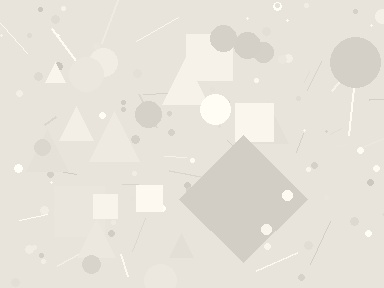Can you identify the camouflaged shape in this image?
The camouflaged shape is a diamond.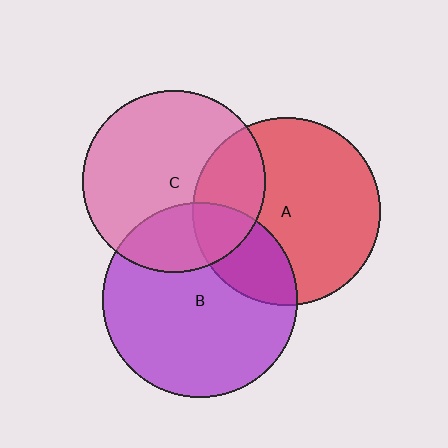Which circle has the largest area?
Circle B (purple).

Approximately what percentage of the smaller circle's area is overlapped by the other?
Approximately 25%.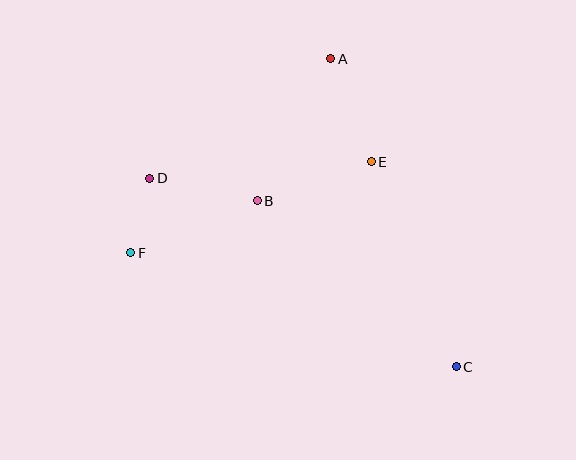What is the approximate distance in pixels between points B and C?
The distance between B and C is approximately 259 pixels.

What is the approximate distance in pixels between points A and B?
The distance between A and B is approximately 160 pixels.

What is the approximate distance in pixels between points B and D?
The distance between B and D is approximately 110 pixels.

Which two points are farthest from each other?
Points C and D are farthest from each other.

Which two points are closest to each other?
Points D and F are closest to each other.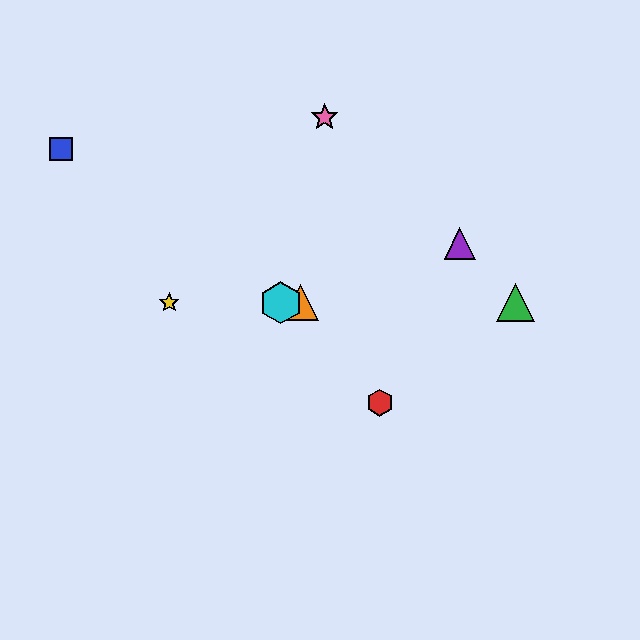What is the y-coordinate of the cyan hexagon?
The cyan hexagon is at y≈303.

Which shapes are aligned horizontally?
The green triangle, the yellow star, the orange triangle, the cyan hexagon are aligned horizontally.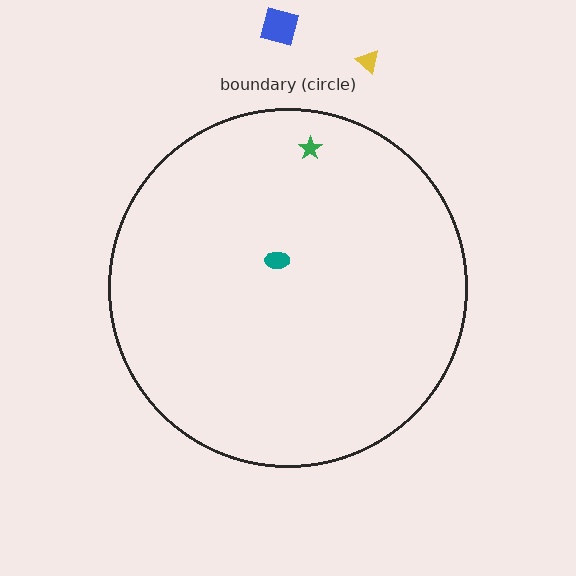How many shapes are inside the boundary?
2 inside, 2 outside.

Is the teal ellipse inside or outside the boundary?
Inside.